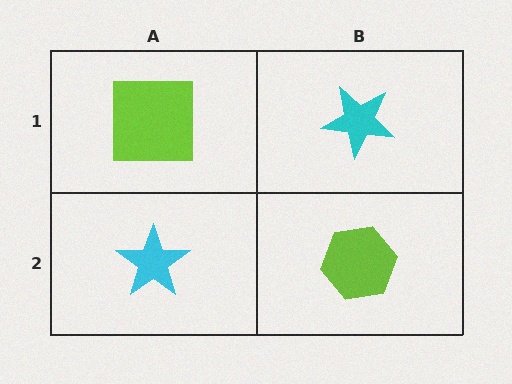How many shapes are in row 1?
2 shapes.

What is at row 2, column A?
A cyan star.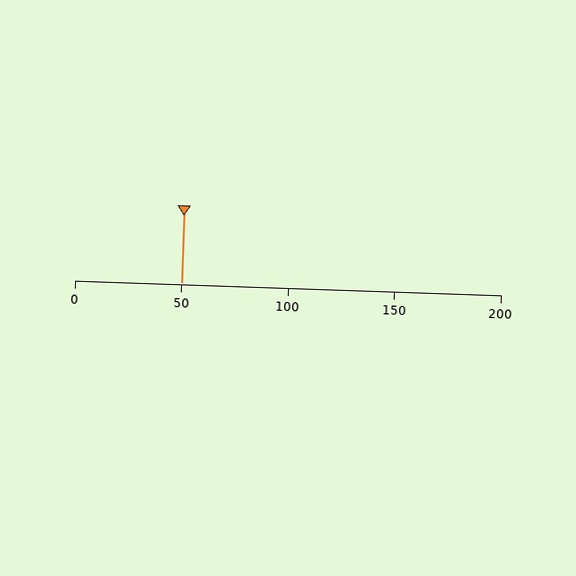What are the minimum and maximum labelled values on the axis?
The axis runs from 0 to 200.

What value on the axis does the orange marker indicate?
The marker indicates approximately 50.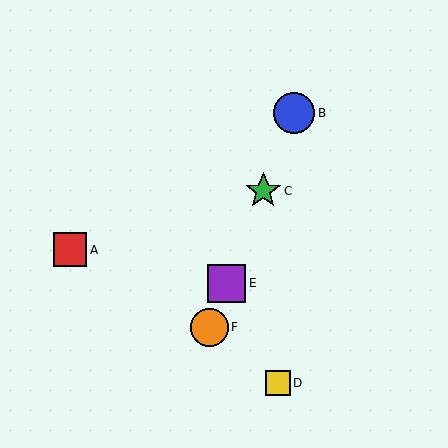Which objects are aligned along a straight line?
Objects B, C, E, F are aligned along a straight line.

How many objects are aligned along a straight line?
4 objects (B, C, E, F) are aligned along a straight line.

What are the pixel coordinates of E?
Object E is at (227, 283).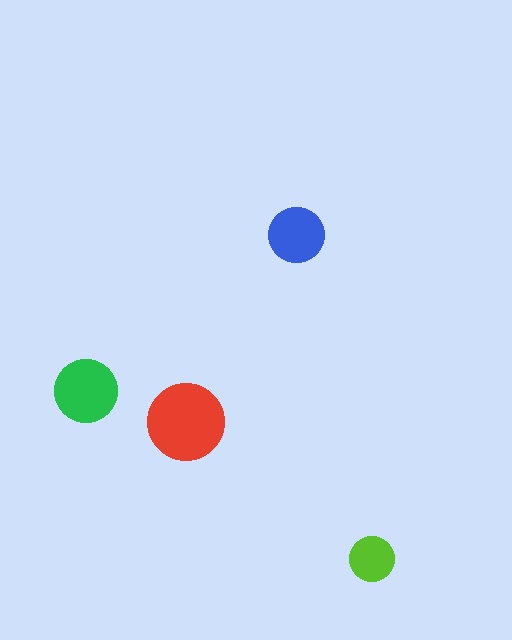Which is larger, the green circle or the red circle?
The red one.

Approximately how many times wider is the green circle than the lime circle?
About 1.5 times wider.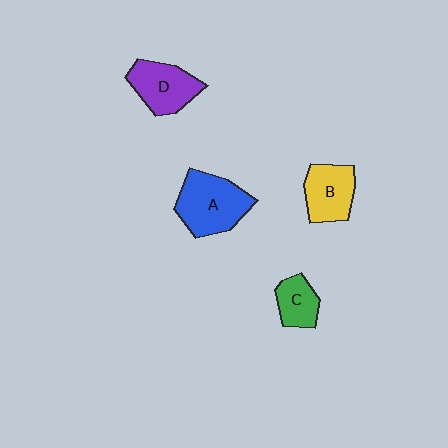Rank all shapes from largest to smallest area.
From largest to smallest: A (blue), D (purple), B (yellow), C (green).